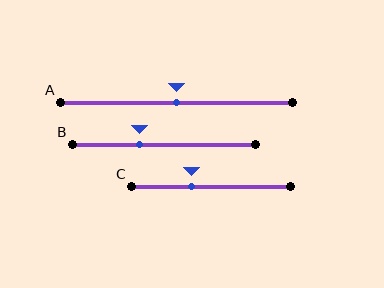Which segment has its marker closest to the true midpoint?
Segment A has its marker closest to the true midpoint.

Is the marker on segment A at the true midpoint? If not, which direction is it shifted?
Yes, the marker on segment A is at the true midpoint.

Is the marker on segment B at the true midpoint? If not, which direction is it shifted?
No, the marker on segment B is shifted to the left by about 13% of the segment length.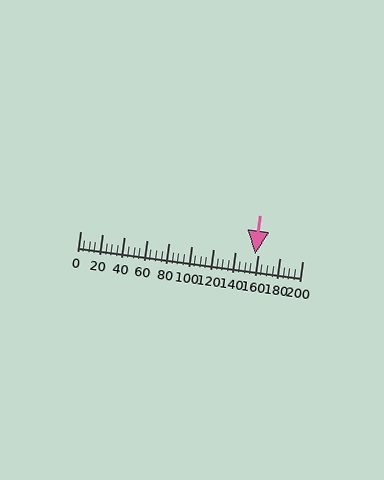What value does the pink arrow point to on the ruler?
The pink arrow points to approximately 158.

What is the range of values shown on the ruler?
The ruler shows values from 0 to 200.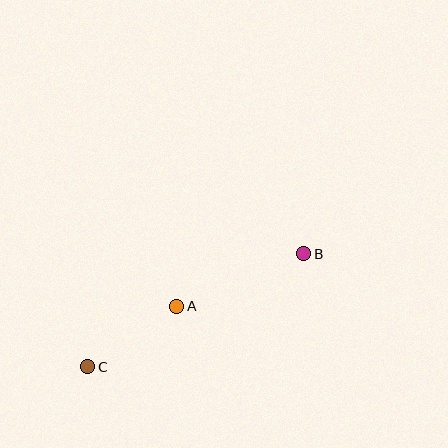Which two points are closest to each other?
Points A and C are closest to each other.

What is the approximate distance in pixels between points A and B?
The distance between A and B is approximately 137 pixels.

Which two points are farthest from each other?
Points B and C are farthest from each other.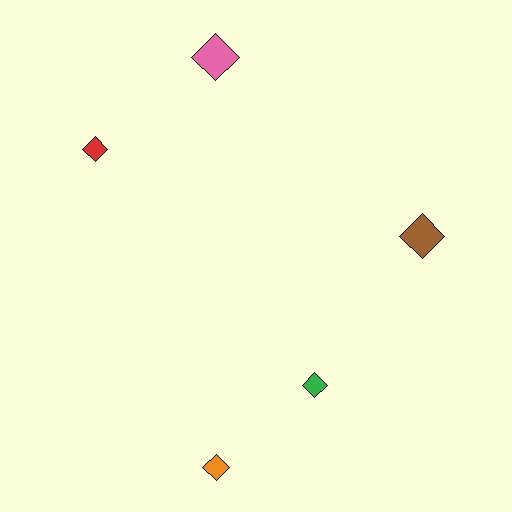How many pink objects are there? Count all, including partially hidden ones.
There is 1 pink object.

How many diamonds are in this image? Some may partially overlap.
There are 5 diamonds.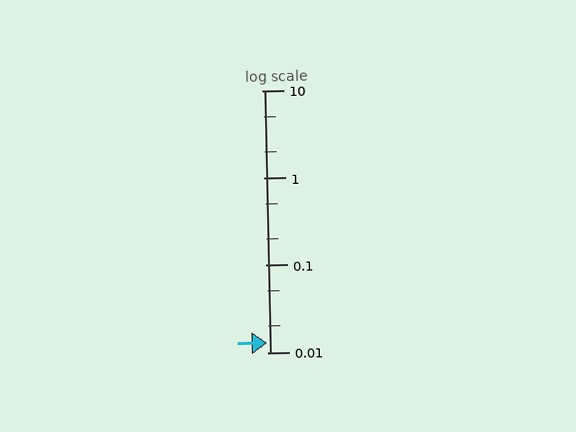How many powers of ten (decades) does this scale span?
The scale spans 3 decades, from 0.01 to 10.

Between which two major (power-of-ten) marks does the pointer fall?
The pointer is between 0.01 and 0.1.